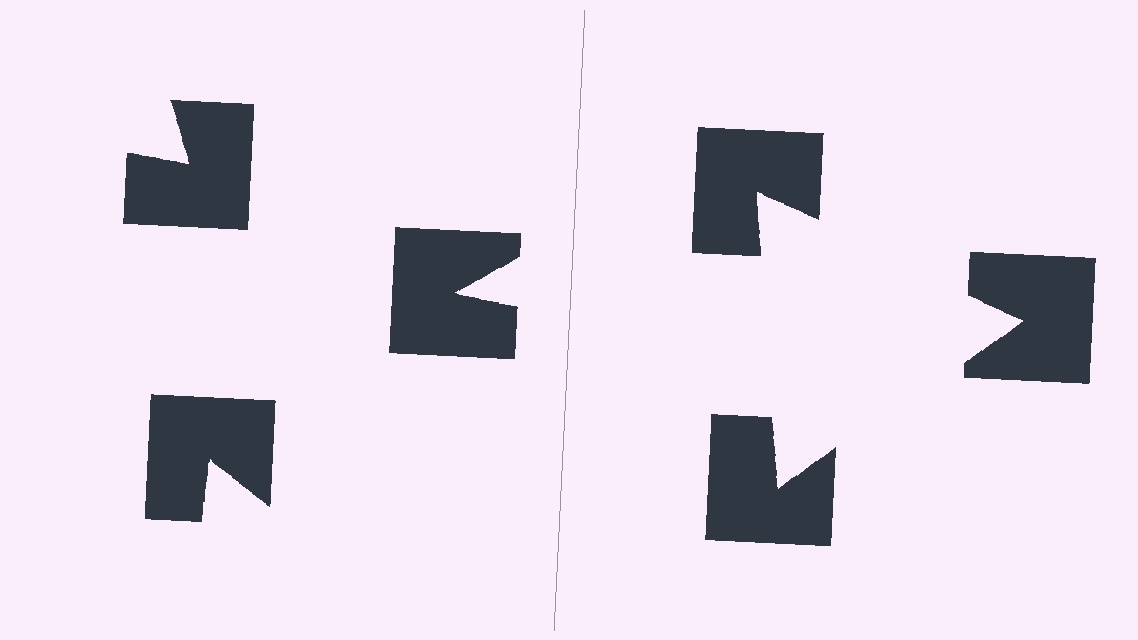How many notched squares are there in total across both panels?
6 — 3 on each side.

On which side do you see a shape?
An illusory triangle appears on the right side. On the left side the wedge cuts are rotated, so no coherent shape forms.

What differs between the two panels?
The notched squares are positioned identically on both sides; only the wedge orientations differ. On the right they align to a triangle; on the left they are misaligned.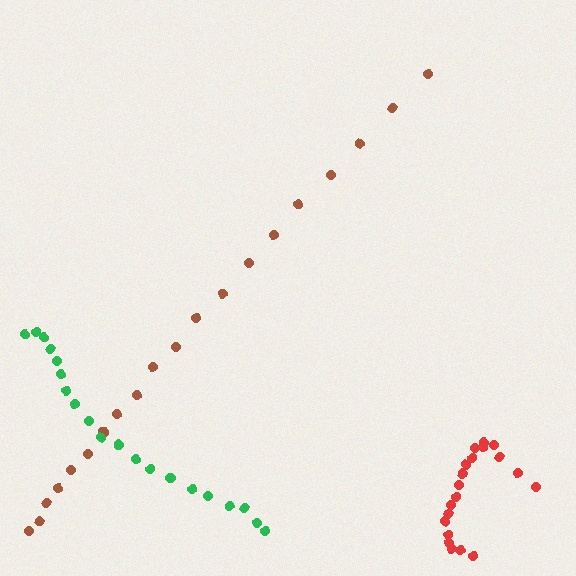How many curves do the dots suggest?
There are 3 distinct paths.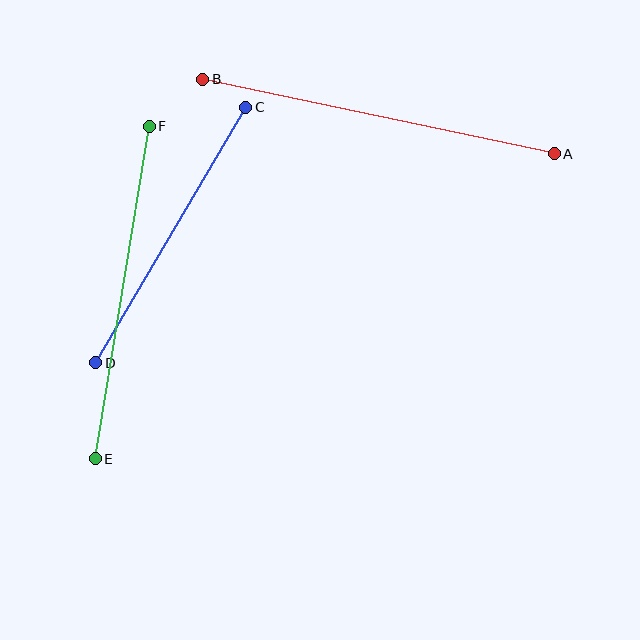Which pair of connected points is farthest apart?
Points A and B are farthest apart.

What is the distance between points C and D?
The distance is approximately 296 pixels.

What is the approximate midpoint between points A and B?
The midpoint is at approximately (378, 116) pixels.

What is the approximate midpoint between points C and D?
The midpoint is at approximately (171, 235) pixels.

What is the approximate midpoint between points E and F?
The midpoint is at approximately (122, 292) pixels.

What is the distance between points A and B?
The distance is approximately 359 pixels.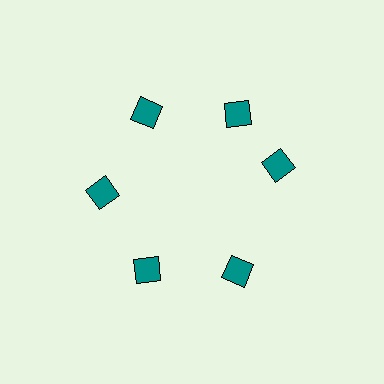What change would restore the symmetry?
The symmetry would be restored by rotating it back into even spacing with its neighbors so that all 6 squares sit at equal angles and equal distance from the center.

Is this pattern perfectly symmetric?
No. The 6 teal squares are arranged in a ring, but one element near the 3 o'clock position is rotated out of alignment along the ring, breaking the 6-fold rotational symmetry.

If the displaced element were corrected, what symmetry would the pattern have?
It would have 6-fold rotational symmetry — the pattern would map onto itself every 60 degrees.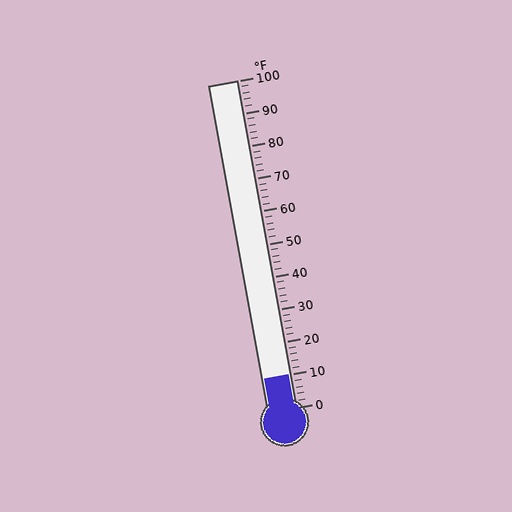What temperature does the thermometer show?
The thermometer shows approximately 10°F.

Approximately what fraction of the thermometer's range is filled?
The thermometer is filled to approximately 10% of its range.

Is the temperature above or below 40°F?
The temperature is below 40°F.